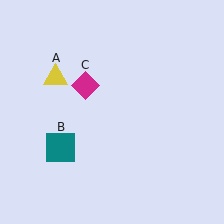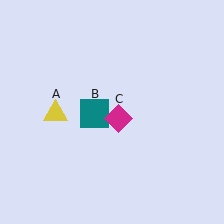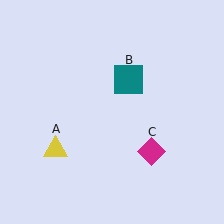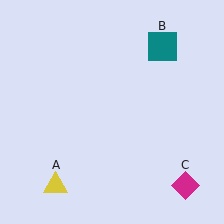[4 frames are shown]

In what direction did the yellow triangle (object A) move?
The yellow triangle (object A) moved down.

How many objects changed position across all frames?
3 objects changed position: yellow triangle (object A), teal square (object B), magenta diamond (object C).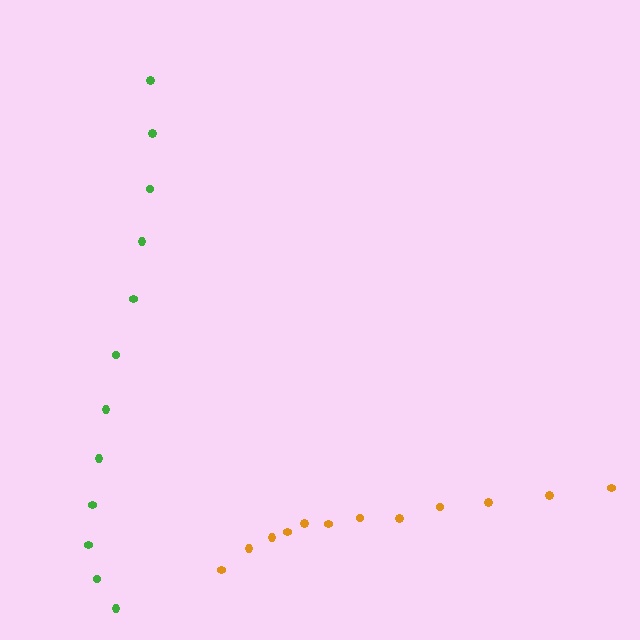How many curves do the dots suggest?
There are 2 distinct paths.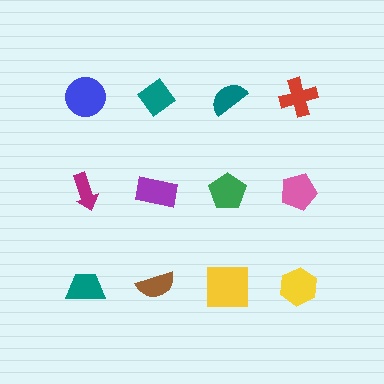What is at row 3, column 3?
A yellow square.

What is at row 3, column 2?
A brown semicircle.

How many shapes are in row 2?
4 shapes.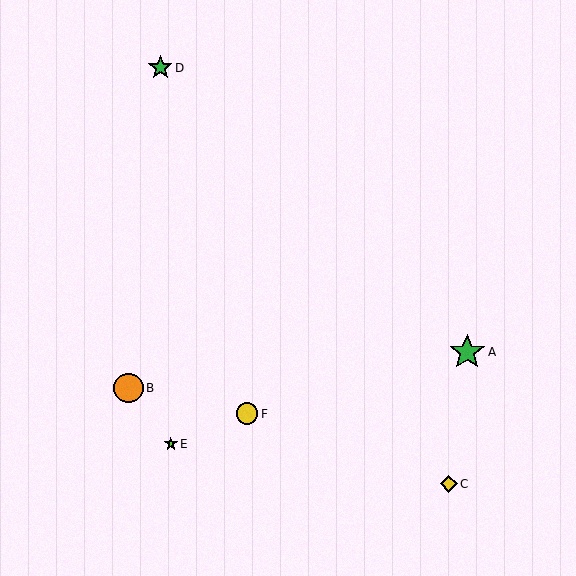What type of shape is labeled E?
Shape E is a lime star.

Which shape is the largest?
The green star (labeled A) is the largest.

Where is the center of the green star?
The center of the green star is at (467, 352).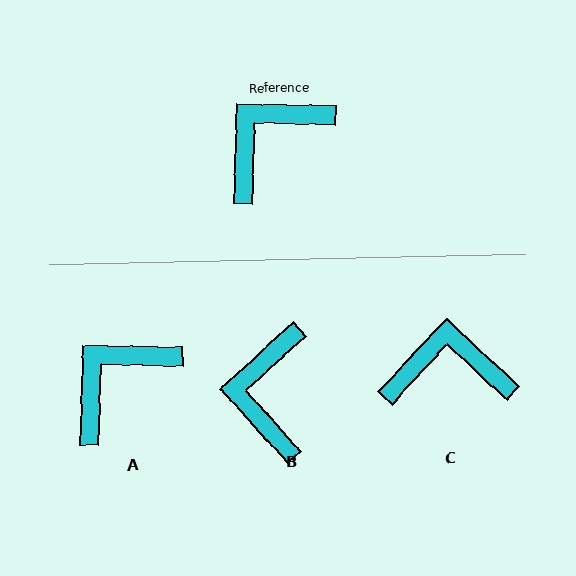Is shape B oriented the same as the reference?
No, it is off by about 44 degrees.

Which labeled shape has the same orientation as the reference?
A.